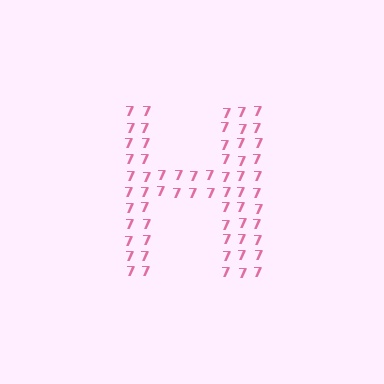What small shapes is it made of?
It is made of small digit 7's.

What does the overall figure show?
The overall figure shows the letter H.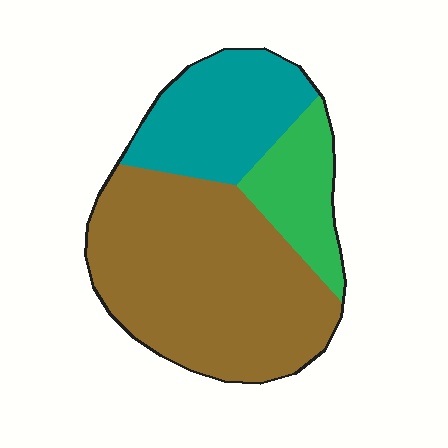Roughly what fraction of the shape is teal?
Teal takes up about one quarter (1/4) of the shape.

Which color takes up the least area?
Green, at roughly 15%.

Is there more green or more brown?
Brown.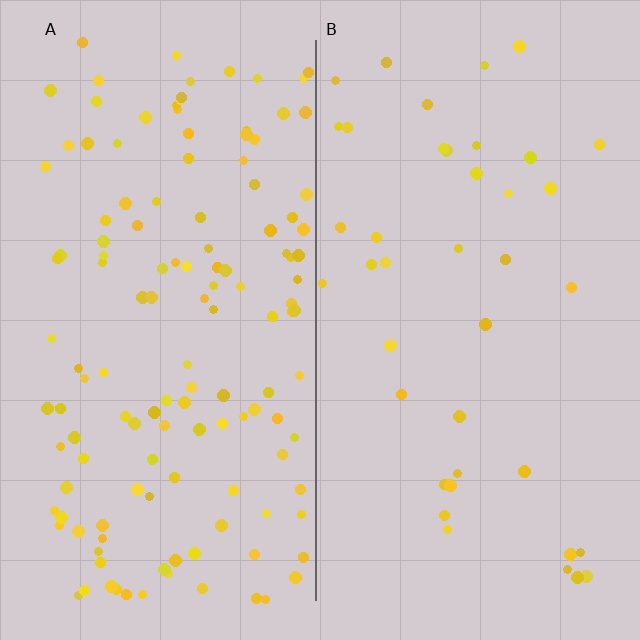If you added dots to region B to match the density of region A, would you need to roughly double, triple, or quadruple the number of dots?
Approximately triple.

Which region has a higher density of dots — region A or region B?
A (the left).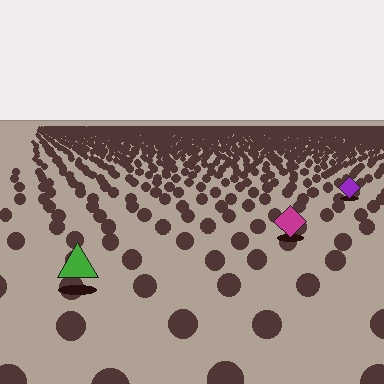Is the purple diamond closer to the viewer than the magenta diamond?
No. The magenta diamond is closer — you can tell from the texture gradient: the ground texture is coarser near it.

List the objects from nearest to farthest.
From nearest to farthest: the green triangle, the magenta diamond, the purple diamond.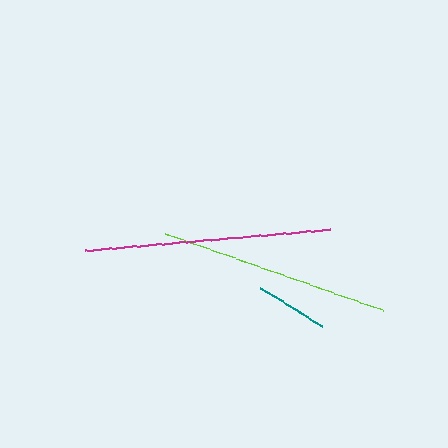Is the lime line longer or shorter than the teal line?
The lime line is longer than the teal line.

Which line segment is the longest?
The magenta line is the longest at approximately 246 pixels.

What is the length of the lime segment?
The lime segment is approximately 231 pixels long.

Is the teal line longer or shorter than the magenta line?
The magenta line is longer than the teal line.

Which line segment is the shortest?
The teal line is the shortest at approximately 72 pixels.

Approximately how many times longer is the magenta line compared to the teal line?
The magenta line is approximately 3.4 times the length of the teal line.